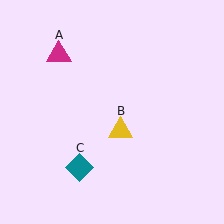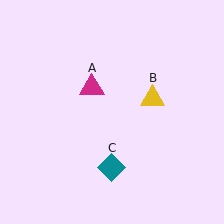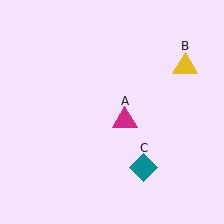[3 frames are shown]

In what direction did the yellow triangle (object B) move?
The yellow triangle (object B) moved up and to the right.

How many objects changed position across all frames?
3 objects changed position: magenta triangle (object A), yellow triangle (object B), teal diamond (object C).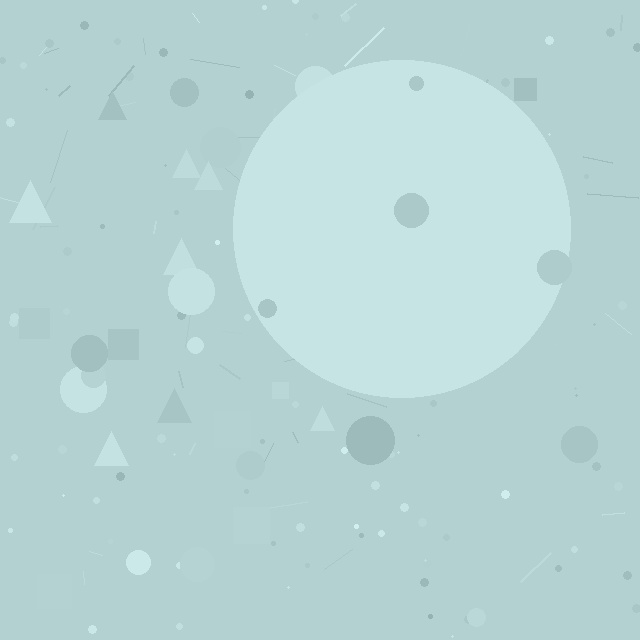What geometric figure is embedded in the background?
A circle is embedded in the background.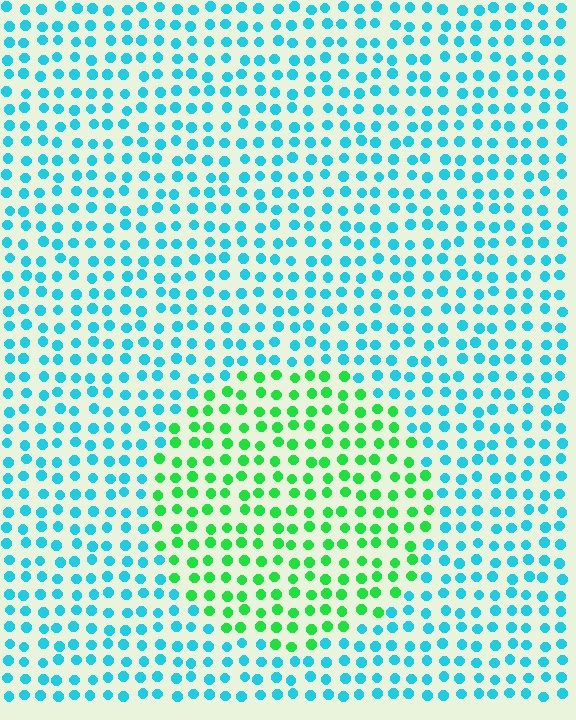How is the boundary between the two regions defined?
The boundary is defined purely by a slight shift in hue (about 56 degrees). Spacing, size, and orientation are identical on both sides.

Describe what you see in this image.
The image is filled with small cyan elements in a uniform arrangement. A circle-shaped region is visible where the elements are tinted to a slightly different hue, forming a subtle color boundary.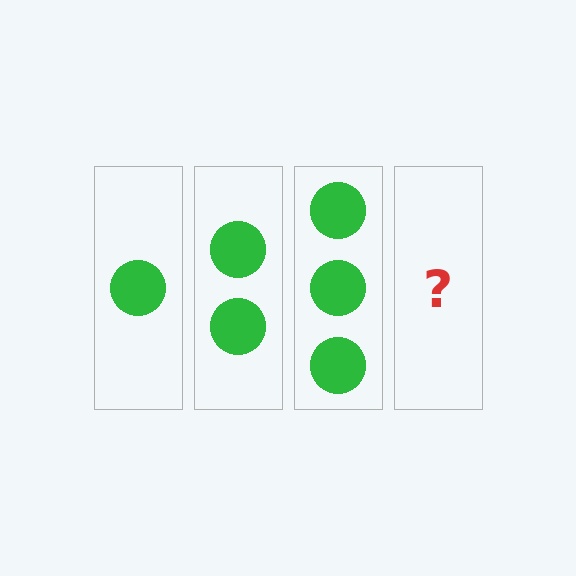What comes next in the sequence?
The next element should be 4 circles.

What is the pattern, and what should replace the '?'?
The pattern is that each step adds one more circle. The '?' should be 4 circles.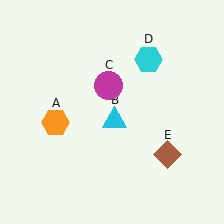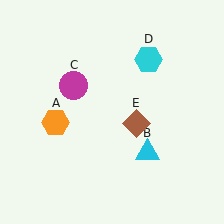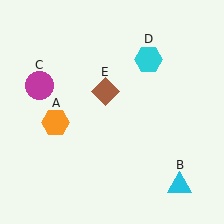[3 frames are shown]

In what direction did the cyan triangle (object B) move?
The cyan triangle (object B) moved down and to the right.